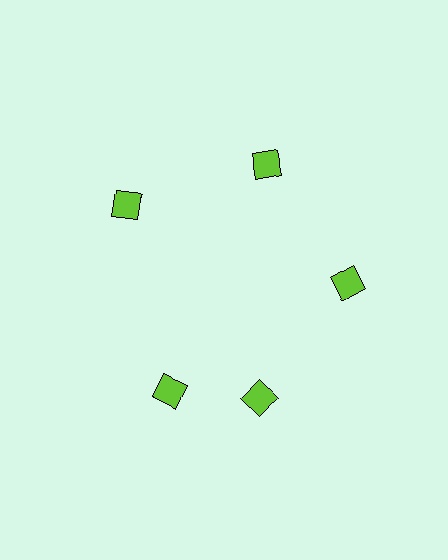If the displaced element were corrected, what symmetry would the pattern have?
It would have 5-fold rotational symmetry — the pattern would map onto itself every 72 degrees.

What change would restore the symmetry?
The symmetry would be restored by rotating it back into even spacing with its neighbors so that all 5 diamonds sit at equal angles and equal distance from the center.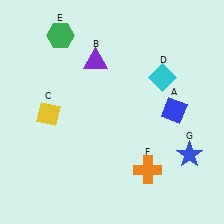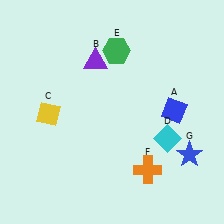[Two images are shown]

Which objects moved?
The objects that moved are: the cyan diamond (D), the green hexagon (E).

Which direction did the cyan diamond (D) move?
The cyan diamond (D) moved down.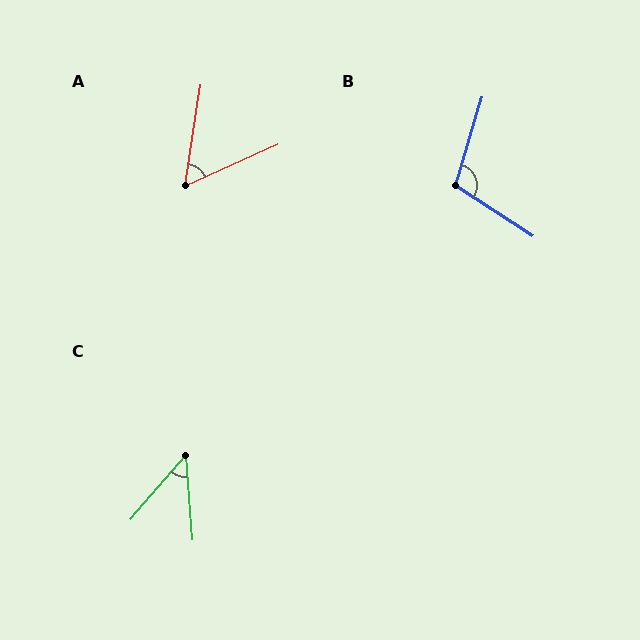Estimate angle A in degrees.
Approximately 57 degrees.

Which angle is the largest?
B, at approximately 106 degrees.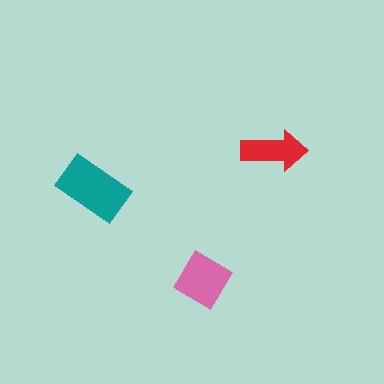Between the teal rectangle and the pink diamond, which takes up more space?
The teal rectangle.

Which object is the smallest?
The red arrow.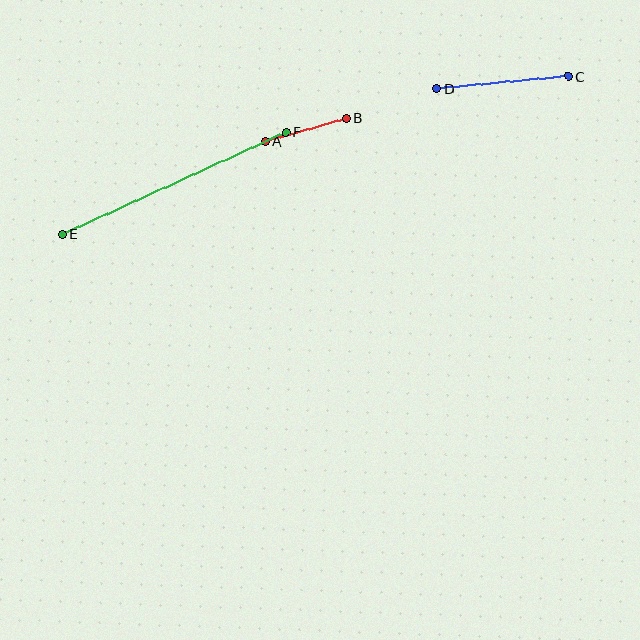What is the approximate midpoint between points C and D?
The midpoint is at approximately (503, 83) pixels.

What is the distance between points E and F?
The distance is approximately 246 pixels.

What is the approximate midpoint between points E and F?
The midpoint is at approximately (174, 183) pixels.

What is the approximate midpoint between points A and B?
The midpoint is at approximately (306, 130) pixels.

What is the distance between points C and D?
The distance is approximately 132 pixels.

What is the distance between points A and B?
The distance is approximately 84 pixels.